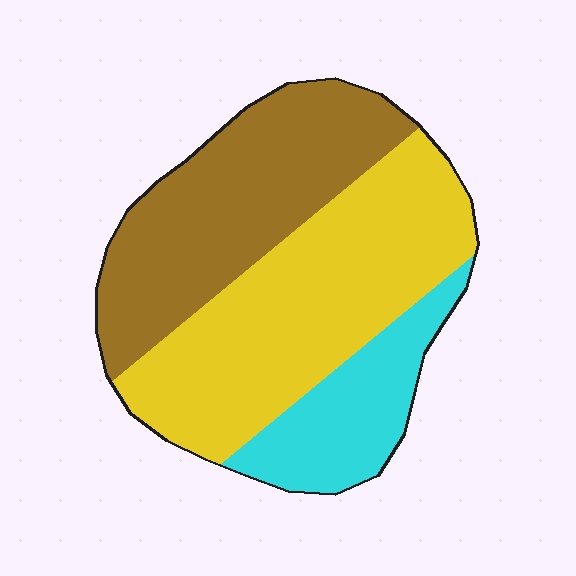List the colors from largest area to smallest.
From largest to smallest: yellow, brown, cyan.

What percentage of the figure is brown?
Brown covers roughly 35% of the figure.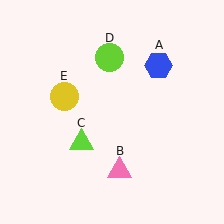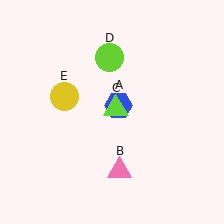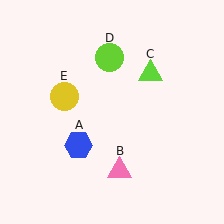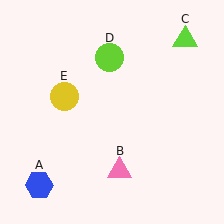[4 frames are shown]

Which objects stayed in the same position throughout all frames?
Pink triangle (object B) and lime circle (object D) and yellow circle (object E) remained stationary.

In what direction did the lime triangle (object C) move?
The lime triangle (object C) moved up and to the right.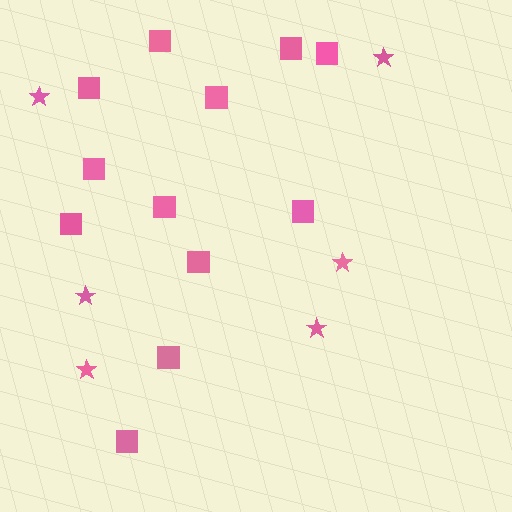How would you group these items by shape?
There are 2 groups: one group of squares (12) and one group of stars (6).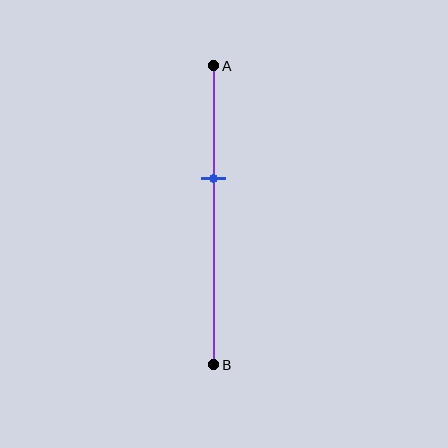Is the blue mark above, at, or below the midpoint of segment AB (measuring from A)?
The blue mark is above the midpoint of segment AB.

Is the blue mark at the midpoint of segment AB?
No, the mark is at about 40% from A, not at the 50% midpoint.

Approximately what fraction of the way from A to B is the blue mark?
The blue mark is approximately 40% of the way from A to B.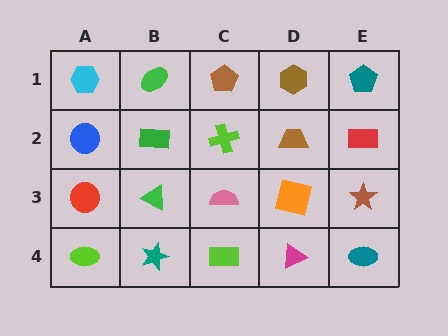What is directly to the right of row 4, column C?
A magenta triangle.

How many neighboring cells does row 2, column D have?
4.